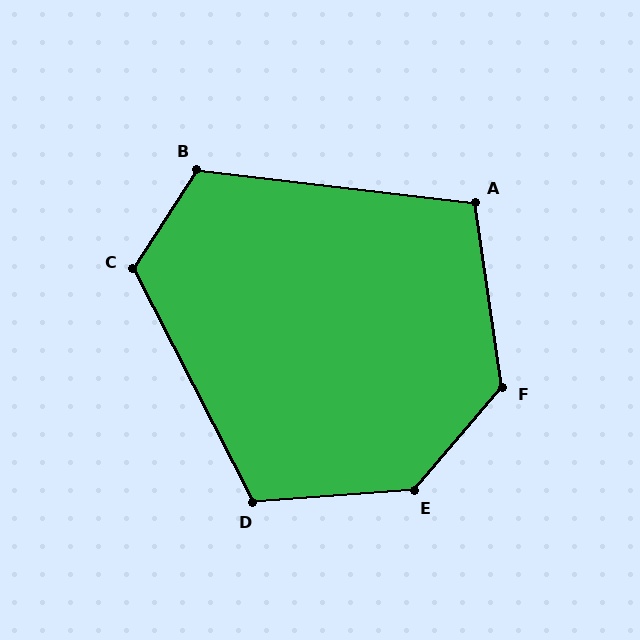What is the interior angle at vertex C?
Approximately 120 degrees (obtuse).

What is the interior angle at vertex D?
Approximately 113 degrees (obtuse).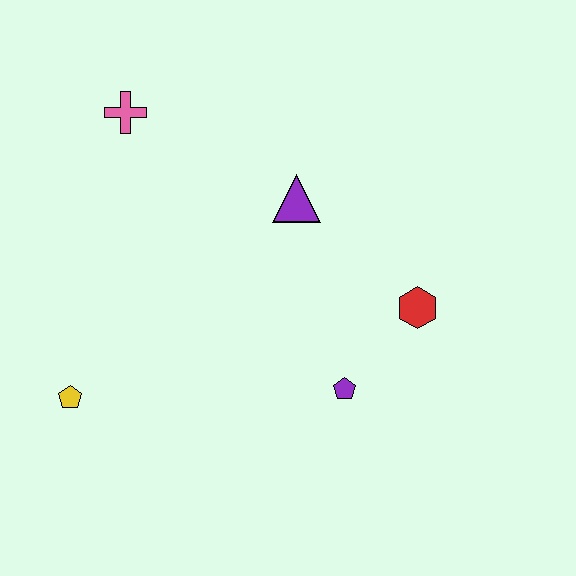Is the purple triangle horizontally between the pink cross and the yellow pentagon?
No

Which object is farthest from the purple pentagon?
The pink cross is farthest from the purple pentagon.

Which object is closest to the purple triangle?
The red hexagon is closest to the purple triangle.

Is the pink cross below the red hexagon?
No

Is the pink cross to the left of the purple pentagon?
Yes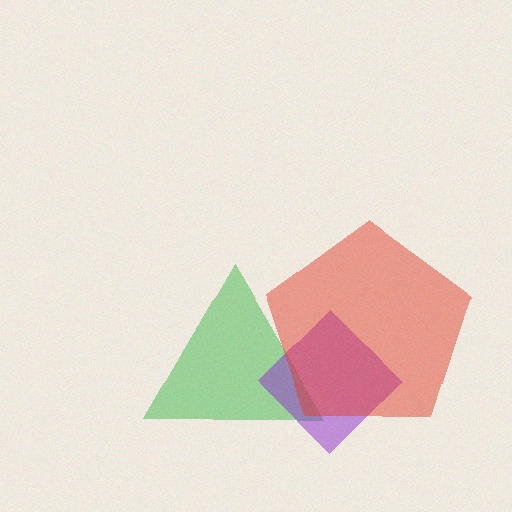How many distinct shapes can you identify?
There are 3 distinct shapes: a green triangle, a purple diamond, a red pentagon.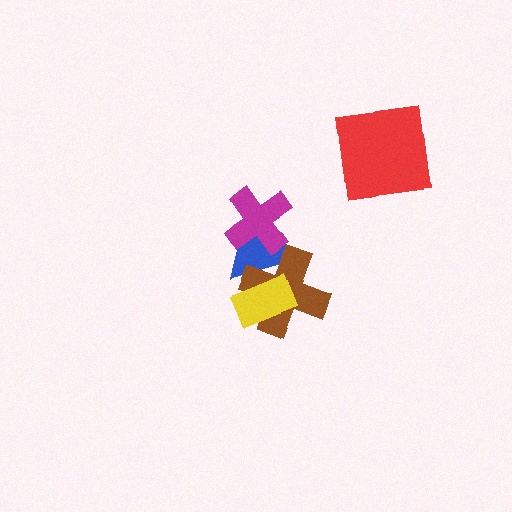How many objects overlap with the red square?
0 objects overlap with the red square.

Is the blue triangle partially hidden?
Yes, it is partially covered by another shape.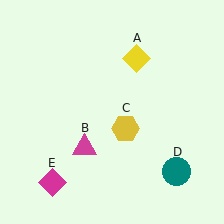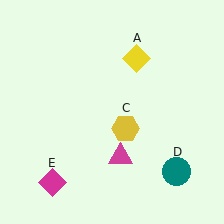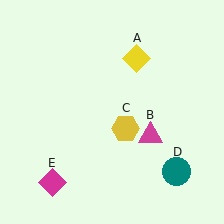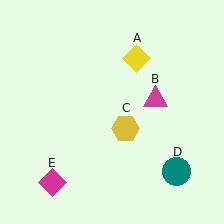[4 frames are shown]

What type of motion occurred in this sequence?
The magenta triangle (object B) rotated counterclockwise around the center of the scene.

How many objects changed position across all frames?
1 object changed position: magenta triangle (object B).